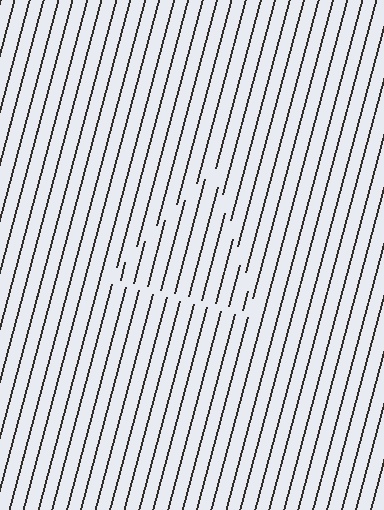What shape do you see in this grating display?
An illusory triangle. The interior of the shape contains the same grating, shifted by half a period — the contour is defined by the phase discontinuity where line-ends from the inner and outer gratings abut.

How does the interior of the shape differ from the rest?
The interior of the shape contains the same grating, shifted by half a period — the contour is defined by the phase discontinuity where line-ends from the inner and outer gratings abut.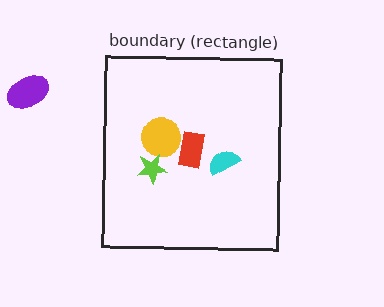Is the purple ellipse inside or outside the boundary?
Outside.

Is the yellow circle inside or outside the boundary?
Inside.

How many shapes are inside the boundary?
4 inside, 1 outside.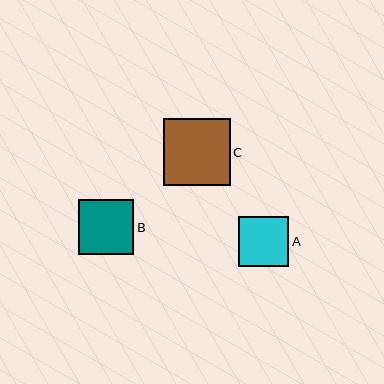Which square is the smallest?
Square A is the smallest with a size of approximately 51 pixels.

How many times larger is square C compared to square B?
Square C is approximately 1.2 times the size of square B.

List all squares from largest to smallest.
From largest to smallest: C, B, A.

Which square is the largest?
Square C is the largest with a size of approximately 67 pixels.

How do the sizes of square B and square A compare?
Square B and square A are approximately the same size.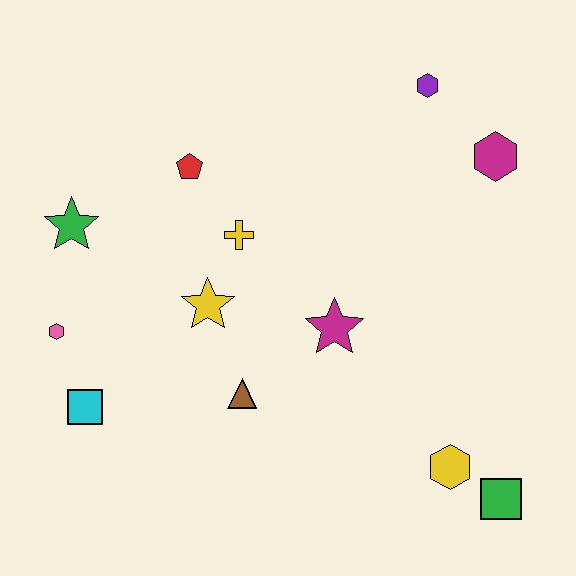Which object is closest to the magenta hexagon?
The purple hexagon is closest to the magenta hexagon.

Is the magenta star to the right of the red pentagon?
Yes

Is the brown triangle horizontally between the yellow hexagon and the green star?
Yes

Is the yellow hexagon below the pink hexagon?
Yes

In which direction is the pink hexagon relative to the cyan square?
The pink hexagon is above the cyan square.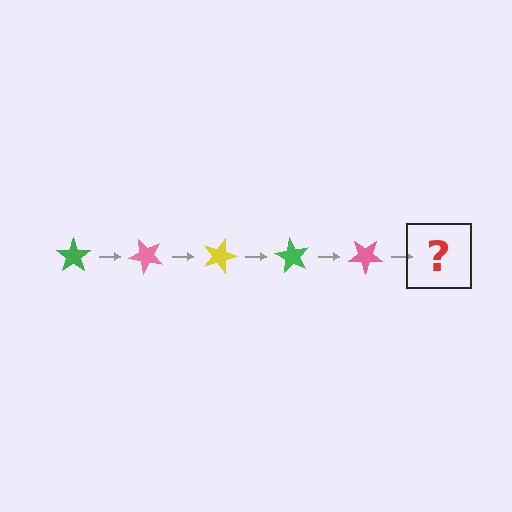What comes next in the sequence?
The next element should be a yellow star, rotated 225 degrees from the start.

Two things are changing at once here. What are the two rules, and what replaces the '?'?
The two rules are that it rotates 45 degrees each step and the color cycles through green, pink, and yellow. The '?' should be a yellow star, rotated 225 degrees from the start.